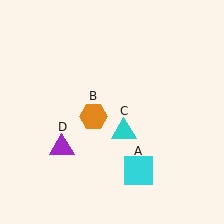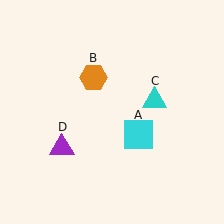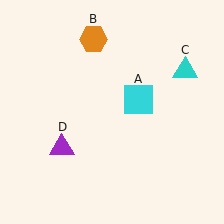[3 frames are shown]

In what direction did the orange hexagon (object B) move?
The orange hexagon (object B) moved up.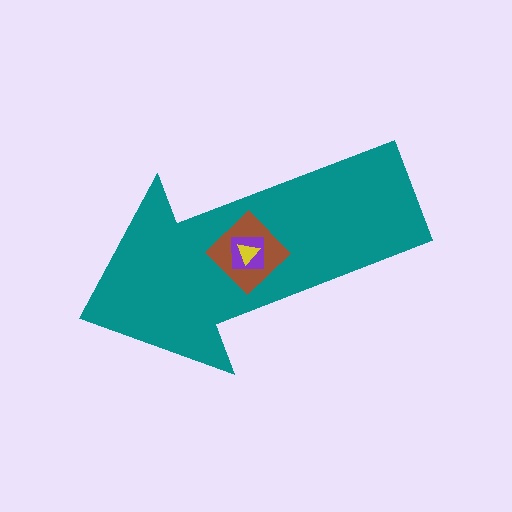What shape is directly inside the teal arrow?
The brown diamond.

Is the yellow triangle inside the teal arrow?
Yes.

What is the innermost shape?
The yellow triangle.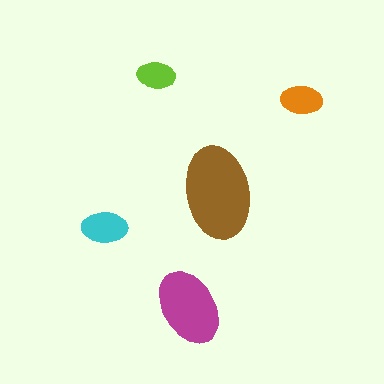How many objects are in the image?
There are 5 objects in the image.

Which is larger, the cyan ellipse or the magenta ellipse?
The magenta one.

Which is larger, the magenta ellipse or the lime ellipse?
The magenta one.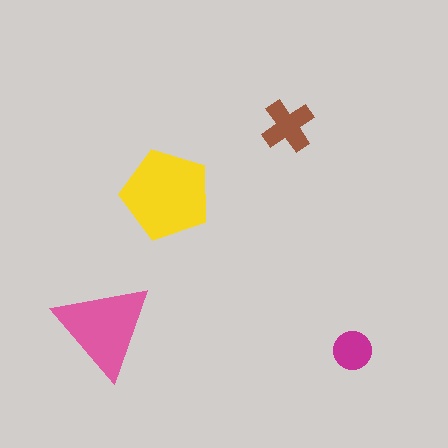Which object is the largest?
The yellow pentagon.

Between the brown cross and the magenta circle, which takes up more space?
The brown cross.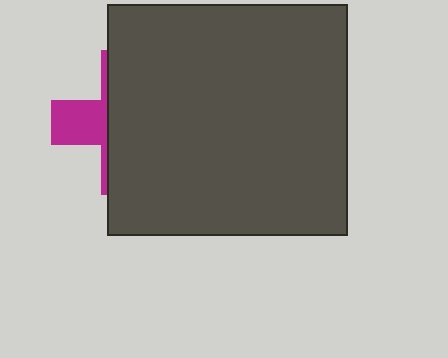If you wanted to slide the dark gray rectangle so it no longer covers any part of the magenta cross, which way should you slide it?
Slide it right — that is the most direct way to separate the two shapes.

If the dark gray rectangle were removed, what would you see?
You would see the complete magenta cross.